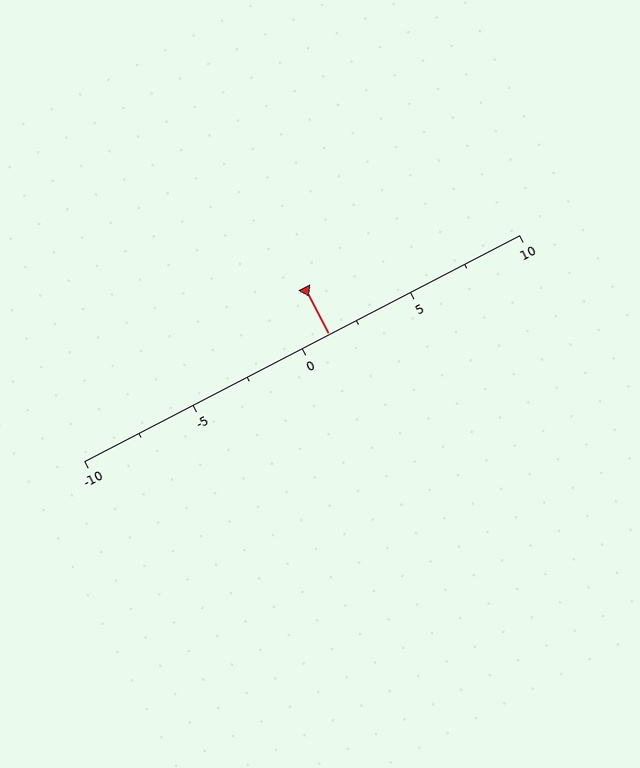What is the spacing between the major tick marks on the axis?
The major ticks are spaced 5 apart.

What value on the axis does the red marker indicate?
The marker indicates approximately 1.2.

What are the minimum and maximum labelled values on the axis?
The axis runs from -10 to 10.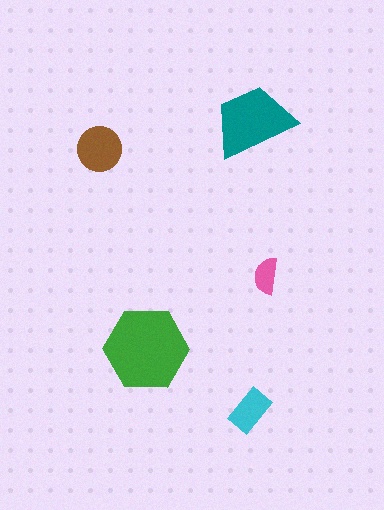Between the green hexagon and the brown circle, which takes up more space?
The green hexagon.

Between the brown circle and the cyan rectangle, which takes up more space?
The brown circle.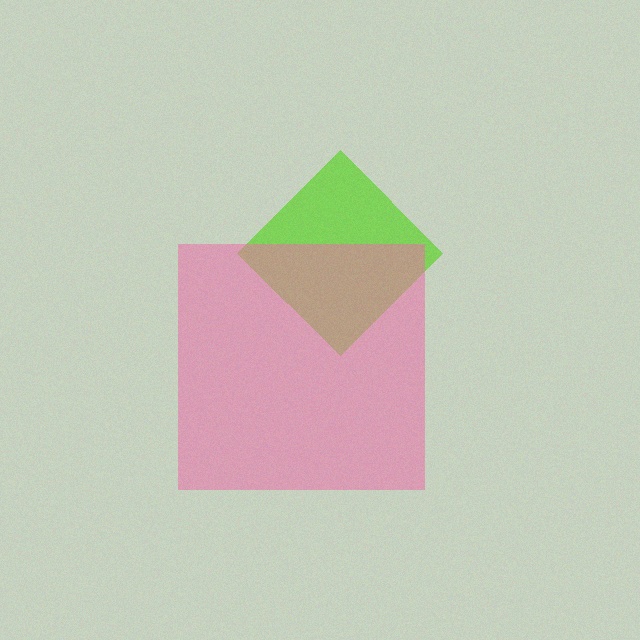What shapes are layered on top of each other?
The layered shapes are: a lime diamond, a pink square.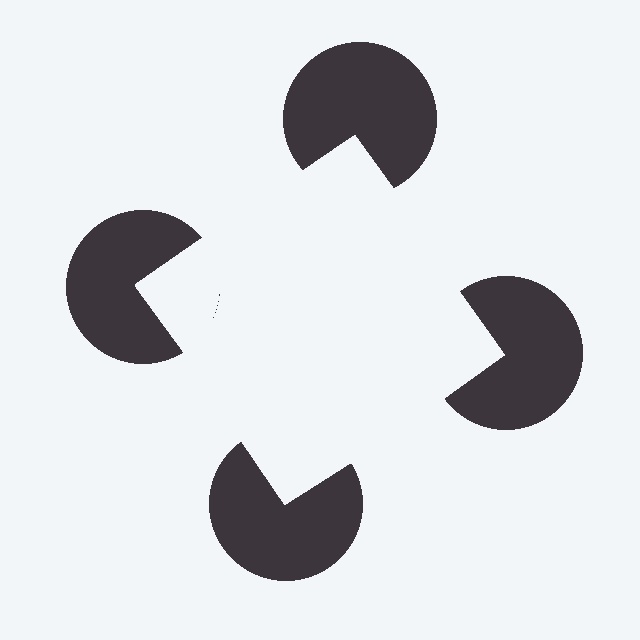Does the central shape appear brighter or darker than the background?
It typically appears slightly brighter than the background, even though no actual brightness change is drawn.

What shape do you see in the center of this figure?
An illusory square — its edges are inferred from the aligned wedge cuts in the pac-man discs, not physically drawn.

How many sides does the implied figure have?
4 sides.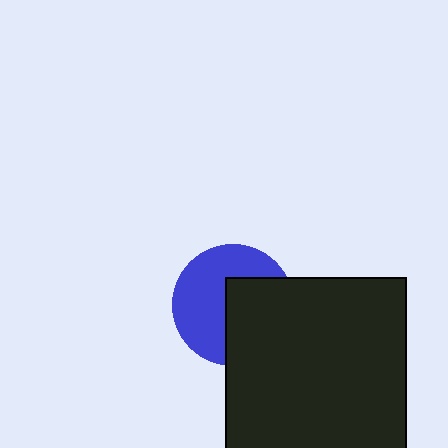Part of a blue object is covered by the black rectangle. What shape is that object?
It is a circle.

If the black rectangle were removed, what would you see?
You would see the complete blue circle.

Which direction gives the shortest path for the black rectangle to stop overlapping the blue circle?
Moving right gives the shortest separation.